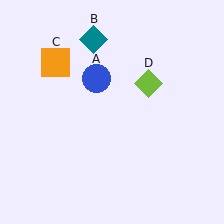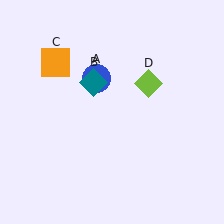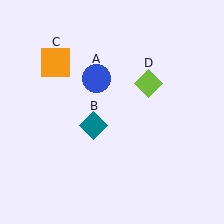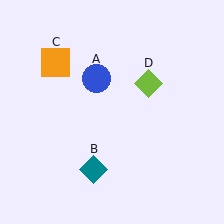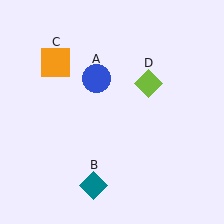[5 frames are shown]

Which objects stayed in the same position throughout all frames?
Blue circle (object A) and orange square (object C) and lime diamond (object D) remained stationary.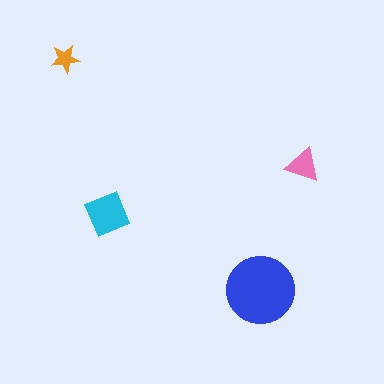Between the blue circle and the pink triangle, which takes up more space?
The blue circle.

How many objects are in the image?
There are 4 objects in the image.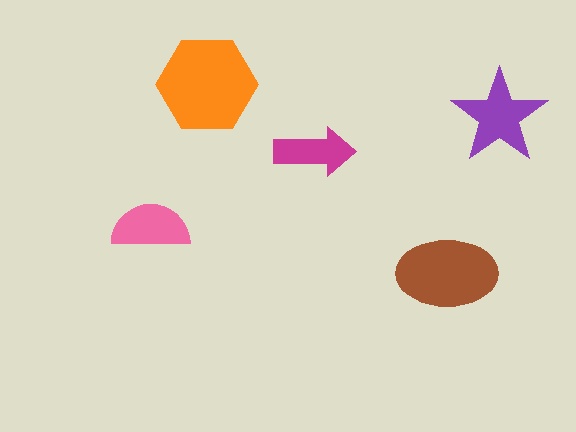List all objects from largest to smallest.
The orange hexagon, the brown ellipse, the purple star, the pink semicircle, the magenta arrow.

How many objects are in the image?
There are 5 objects in the image.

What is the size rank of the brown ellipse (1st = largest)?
2nd.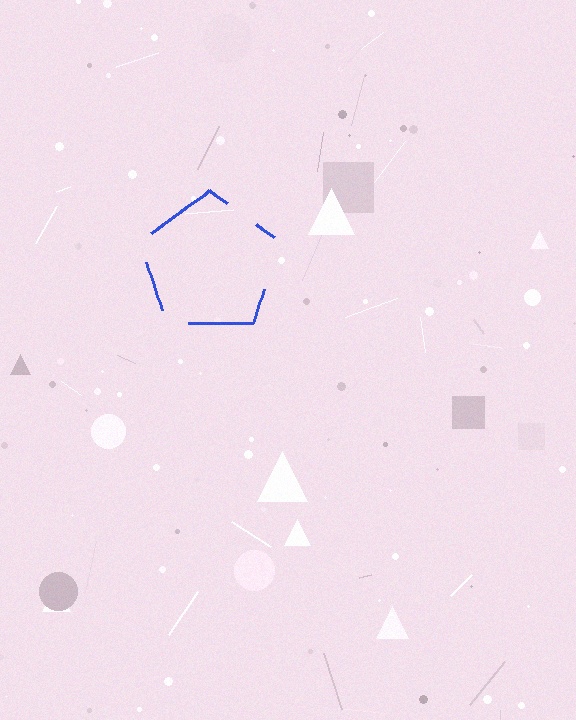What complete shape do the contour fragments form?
The contour fragments form a pentagon.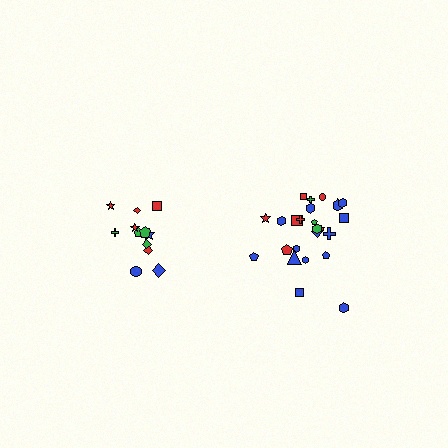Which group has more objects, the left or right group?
The right group.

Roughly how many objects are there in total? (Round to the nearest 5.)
Roughly 35 objects in total.